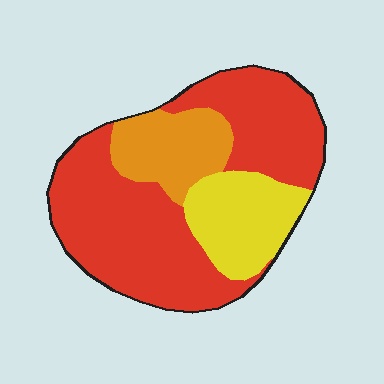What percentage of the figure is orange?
Orange takes up less than a quarter of the figure.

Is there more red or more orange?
Red.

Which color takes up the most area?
Red, at roughly 65%.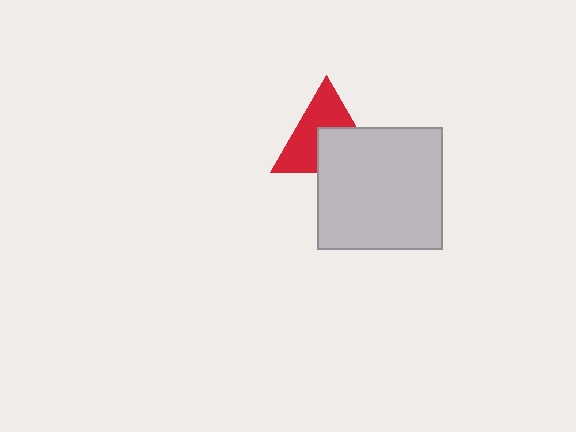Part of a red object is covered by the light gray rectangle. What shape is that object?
It is a triangle.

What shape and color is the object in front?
The object in front is a light gray rectangle.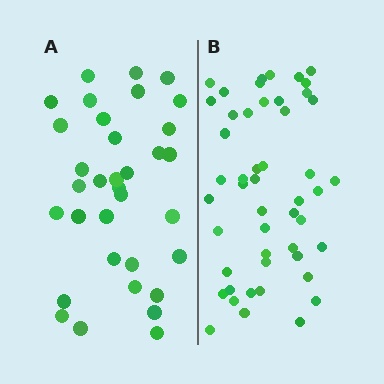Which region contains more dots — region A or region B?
Region B (the right region) has more dots.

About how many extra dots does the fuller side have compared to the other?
Region B has approximately 15 more dots than region A.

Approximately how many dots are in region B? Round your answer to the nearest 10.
About 50 dots. (The exact count is 49, which rounds to 50.)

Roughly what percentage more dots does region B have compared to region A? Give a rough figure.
About 45% more.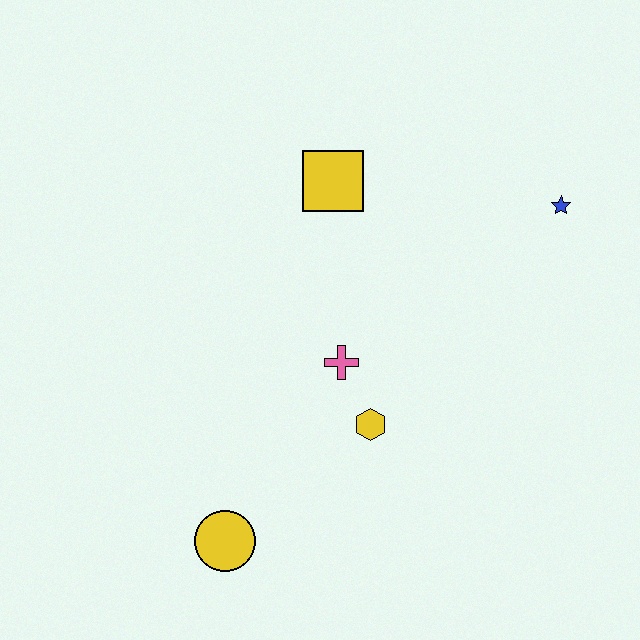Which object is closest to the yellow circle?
The yellow hexagon is closest to the yellow circle.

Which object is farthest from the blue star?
The yellow circle is farthest from the blue star.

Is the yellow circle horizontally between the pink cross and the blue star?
No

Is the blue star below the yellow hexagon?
No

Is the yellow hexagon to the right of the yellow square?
Yes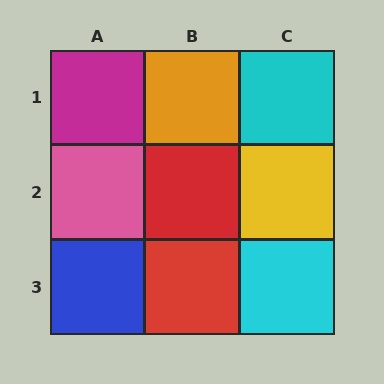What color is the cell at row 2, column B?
Red.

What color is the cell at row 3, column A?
Blue.